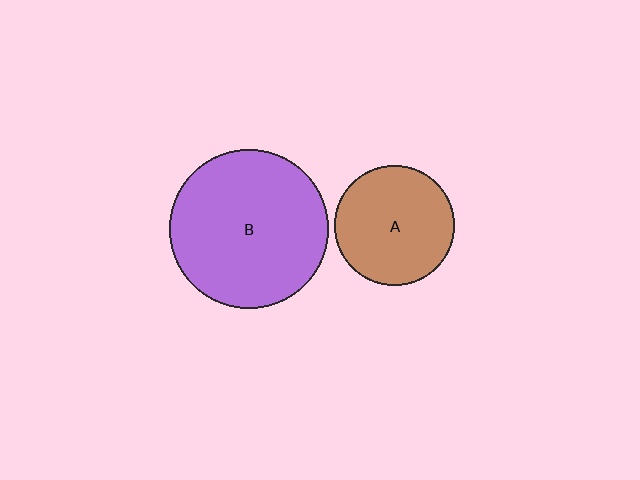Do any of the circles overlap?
No, none of the circles overlap.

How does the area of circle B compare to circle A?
Approximately 1.7 times.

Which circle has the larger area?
Circle B (purple).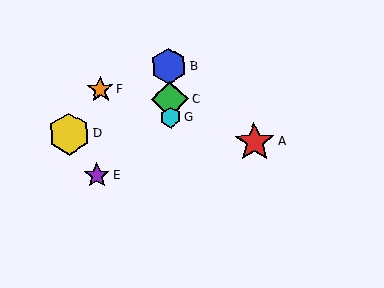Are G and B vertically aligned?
Yes, both are at x≈170.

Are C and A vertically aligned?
No, C is at x≈170 and A is at x≈255.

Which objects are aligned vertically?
Objects B, C, G are aligned vertically.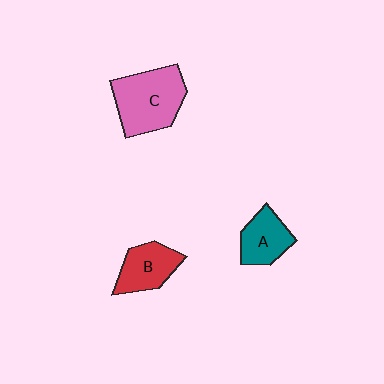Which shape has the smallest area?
Shape A (teal).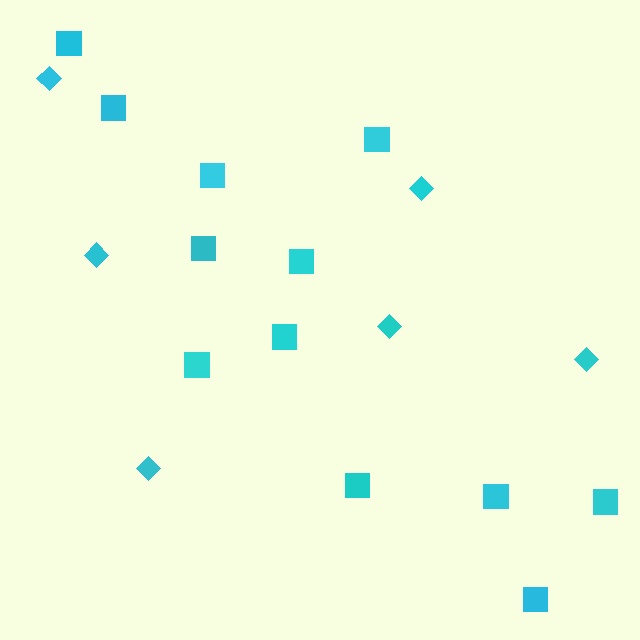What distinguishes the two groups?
There are 2 groups: one group of squares (12) and one group of diamonds (6).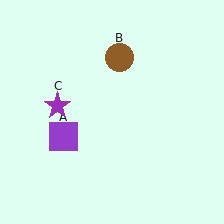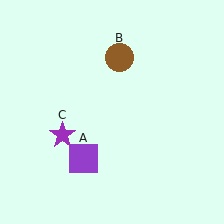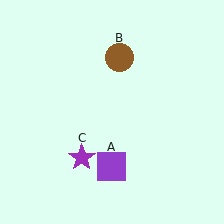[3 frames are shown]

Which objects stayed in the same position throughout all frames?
Brown circle (object B) remained stationary.